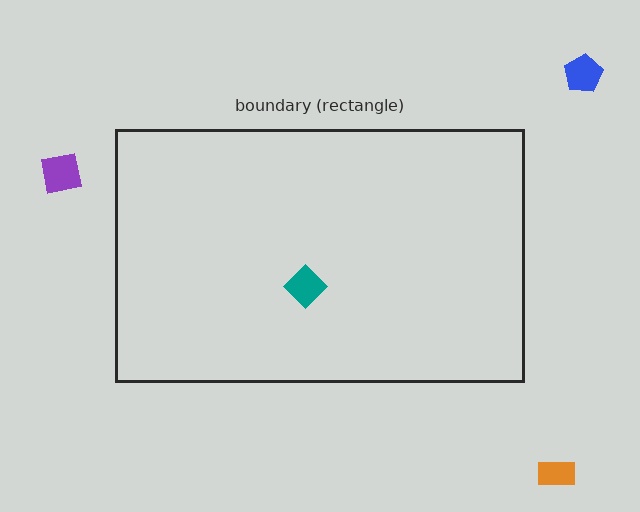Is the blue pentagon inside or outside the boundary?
Outside.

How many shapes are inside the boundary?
1 inside, 3 outside.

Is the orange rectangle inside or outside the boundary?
Outside.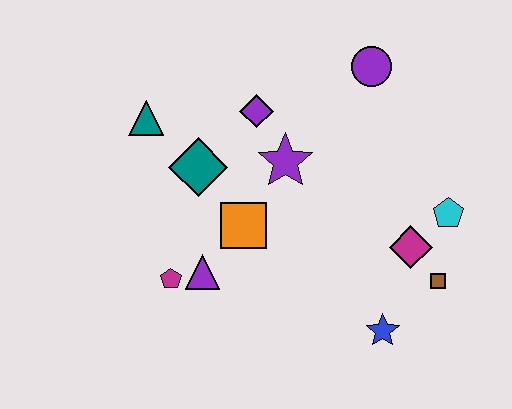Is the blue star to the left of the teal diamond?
No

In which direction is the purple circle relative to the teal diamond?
The purple circle is to the right of the teal diamond.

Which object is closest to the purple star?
The purple diamond is closest to the purple star.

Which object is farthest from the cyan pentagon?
The teal triangle is farthest from the cyan pentagon.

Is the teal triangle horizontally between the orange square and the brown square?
No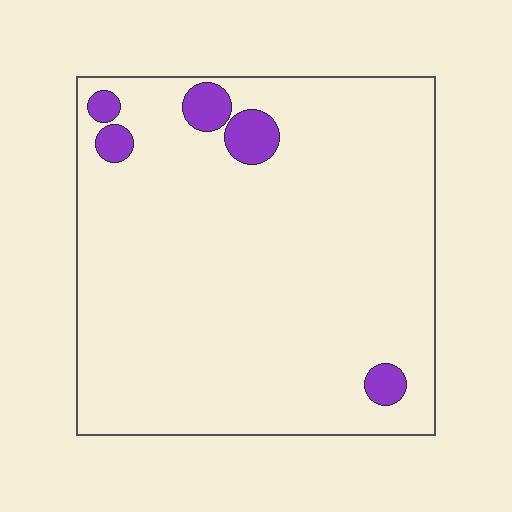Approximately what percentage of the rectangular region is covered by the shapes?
Approximately 5%.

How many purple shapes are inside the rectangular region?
5.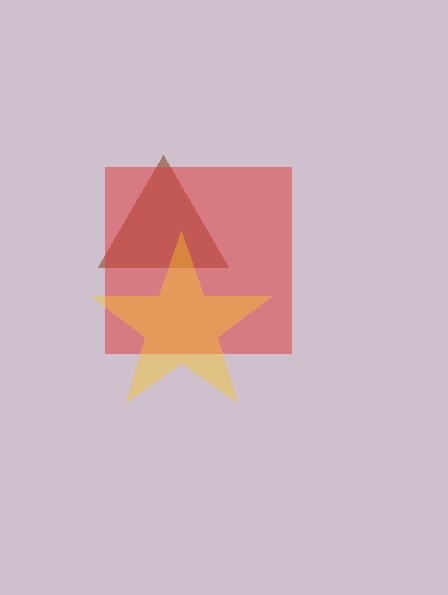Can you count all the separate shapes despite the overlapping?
Yes, there are 3 separate shapes.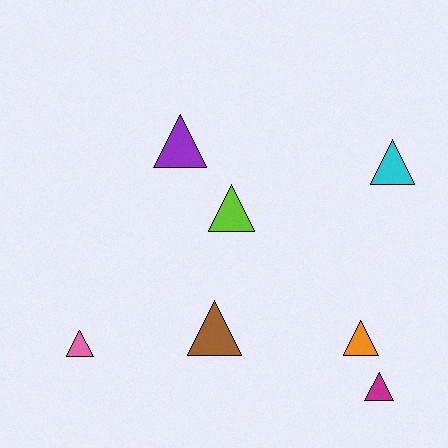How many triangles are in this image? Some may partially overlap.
There are 7 triangles.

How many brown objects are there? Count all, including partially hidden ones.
There is 1 brown object.